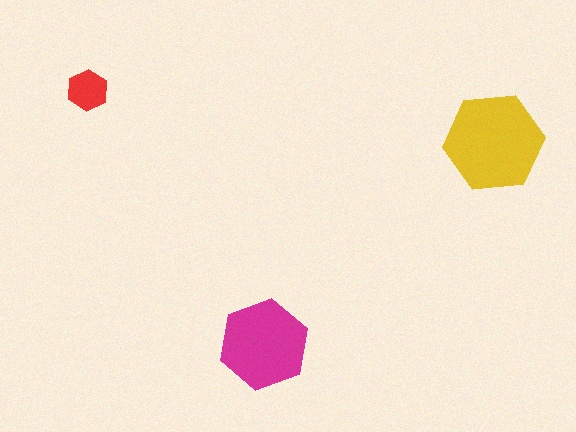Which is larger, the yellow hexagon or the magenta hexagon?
The yellow one.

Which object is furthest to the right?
The yellow hexagon is rightmost.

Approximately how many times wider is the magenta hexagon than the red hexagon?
About 2 times wider.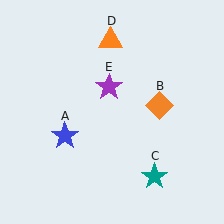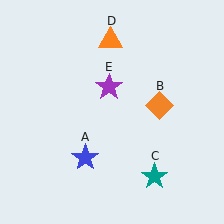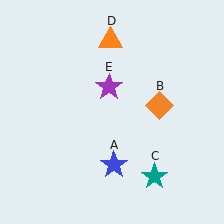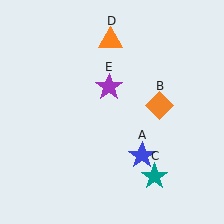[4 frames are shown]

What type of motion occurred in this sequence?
The blue star (object A) rotated counterclockwise around the center of the scene.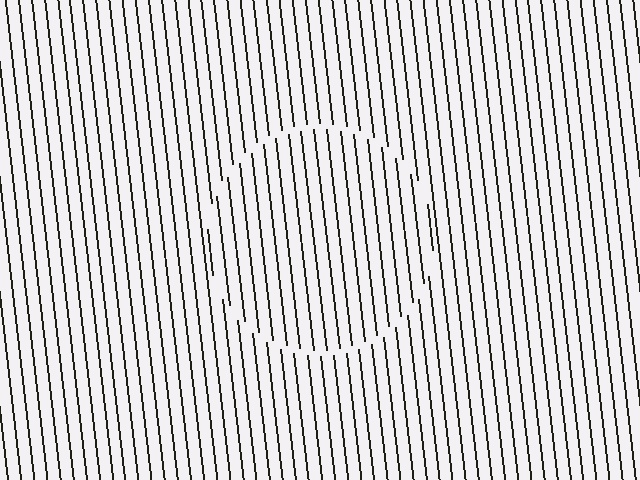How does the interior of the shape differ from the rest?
The interior of the shape contains the same grating, shifted by half a period — the contour is defined by the phase discontinuity where line-ends from the inner and outer gratings abut.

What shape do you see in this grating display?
An illusory circle. The interior of the shape contains the same grating, shifted by half a period — the contour is defined by the phase discontinuity where line-ends from the inner and outer gratings abut.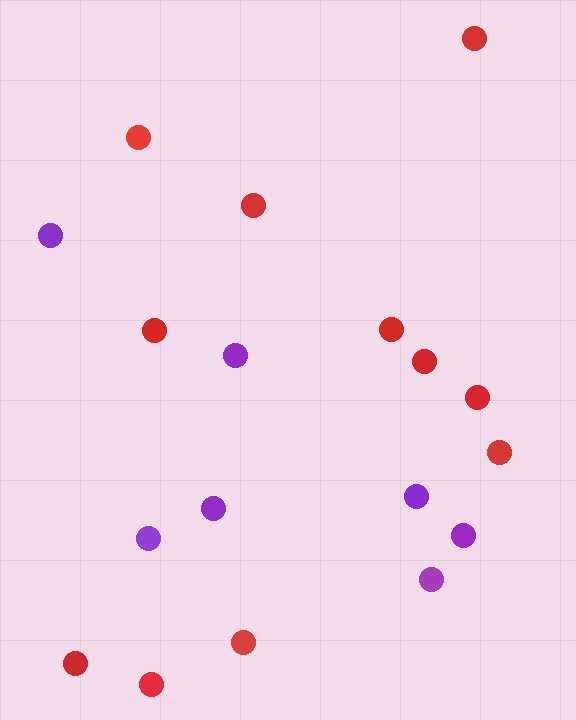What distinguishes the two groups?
There are 2 groups: one group of red circles (11) and one group of purple circles (7).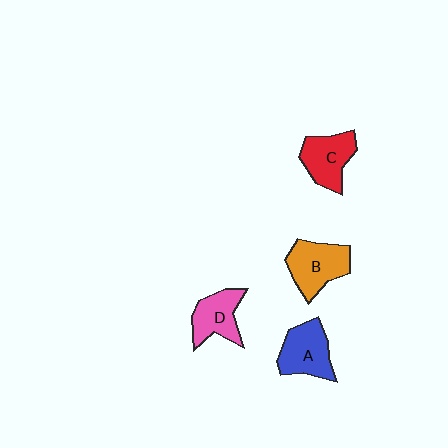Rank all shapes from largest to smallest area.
From largest to smallest: B (orange), A (blue), C (red), D (pink).